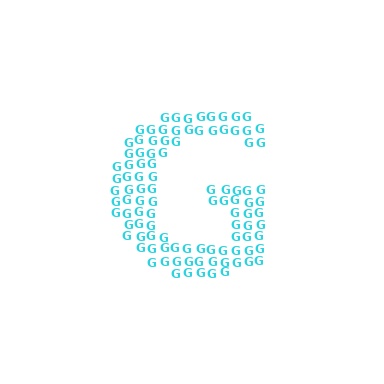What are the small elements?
The small elements are letter G's.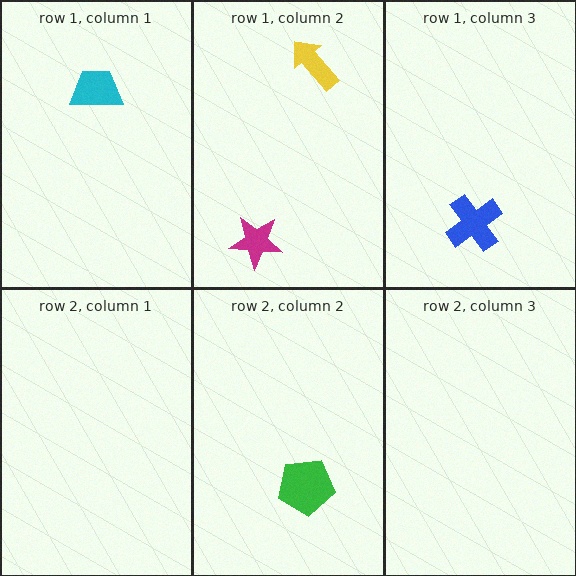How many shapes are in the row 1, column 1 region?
1.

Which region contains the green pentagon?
The row 2, column 2 region.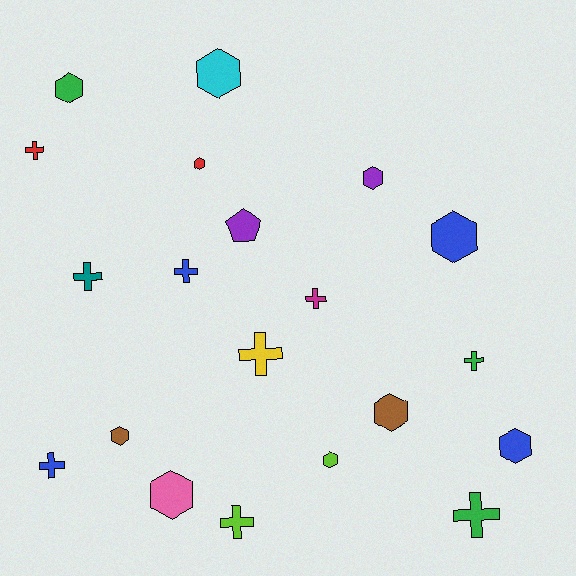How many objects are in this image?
There are 20 objects.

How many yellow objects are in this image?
There is 1 yellow object.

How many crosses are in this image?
There are 9 crosses.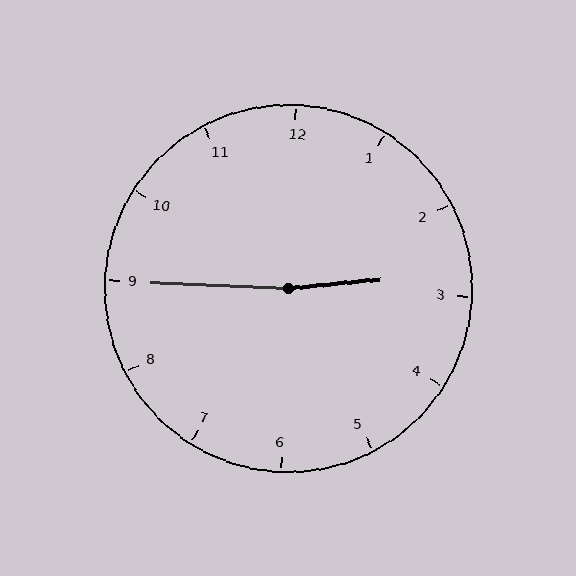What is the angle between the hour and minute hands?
Approximately 172 degrees.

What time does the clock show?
2:45.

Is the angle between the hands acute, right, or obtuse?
It is obtuse.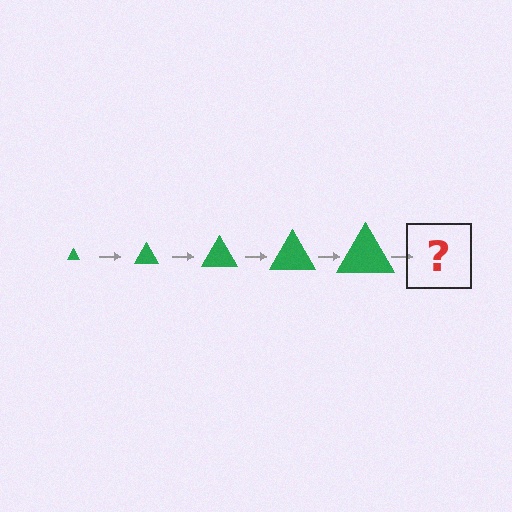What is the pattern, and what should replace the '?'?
The pattern is that the triangle gets progressively larger each step. The '?' should be a green triangle, larger than the previous one.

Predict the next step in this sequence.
The next step is a green triangle, larger than the previous one.